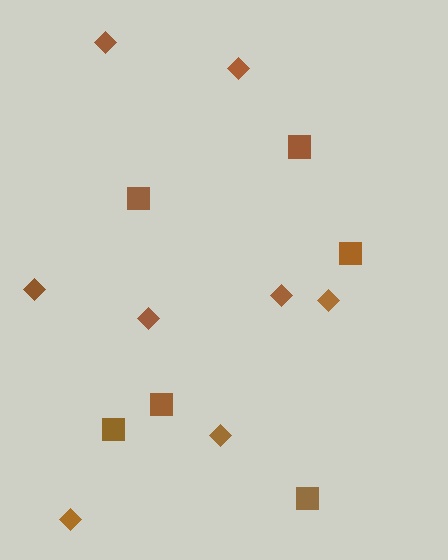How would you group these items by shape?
There are 2 groups: one group of diamonds (8) and one group of squares (6).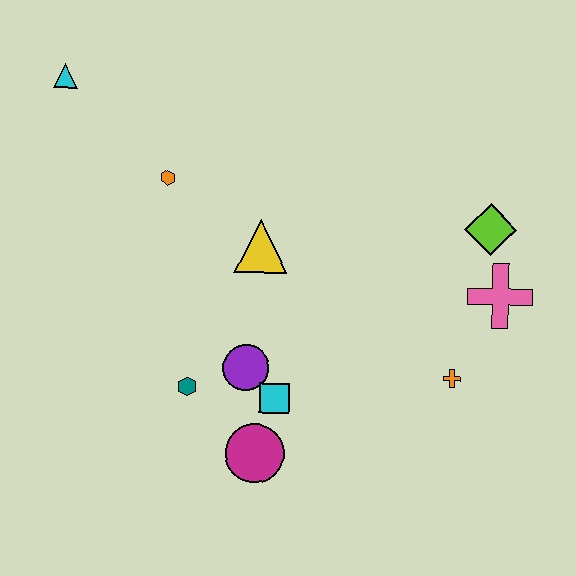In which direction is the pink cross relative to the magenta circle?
The pink cross is to the right of the magenta circle.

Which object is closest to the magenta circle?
The cyan square is closest to the magenta circle.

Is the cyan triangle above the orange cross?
Yes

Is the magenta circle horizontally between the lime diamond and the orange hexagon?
Yes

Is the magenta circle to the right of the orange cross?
No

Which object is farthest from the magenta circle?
The cyan triangle is farthest from the magenta circle.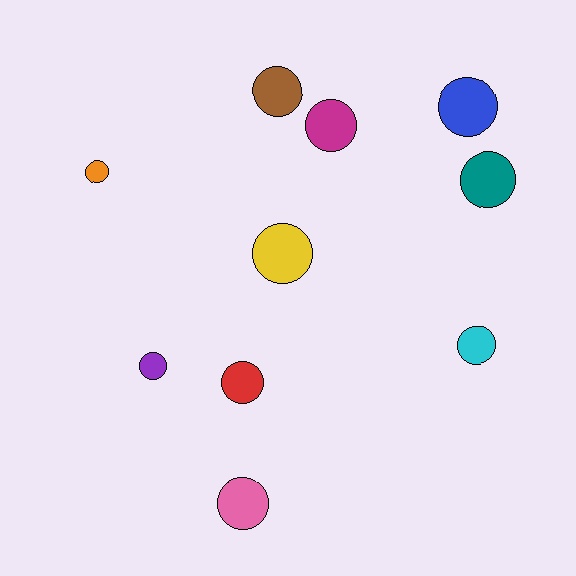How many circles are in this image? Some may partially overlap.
There are 10 circles.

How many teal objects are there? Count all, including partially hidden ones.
There is 1 teal object.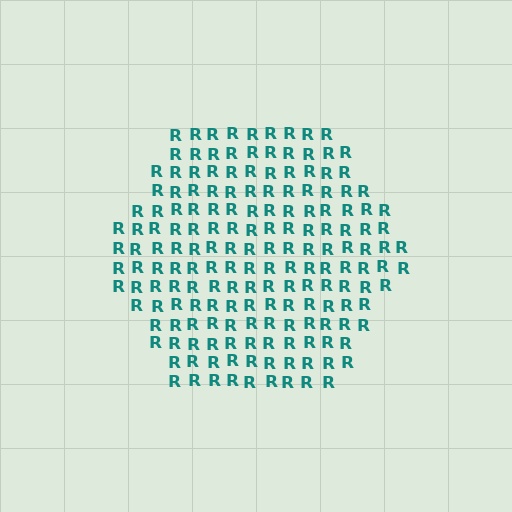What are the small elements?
The small elements are letter R's.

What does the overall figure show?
The overall figure shows a hexagon.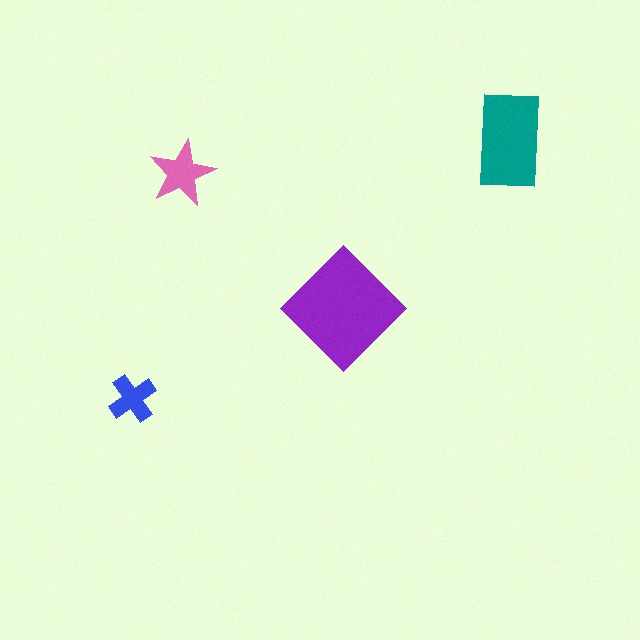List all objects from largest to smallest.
The purple diamond, the teal rectangle, the pink star, the blue cross.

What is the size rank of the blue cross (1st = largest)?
4th.